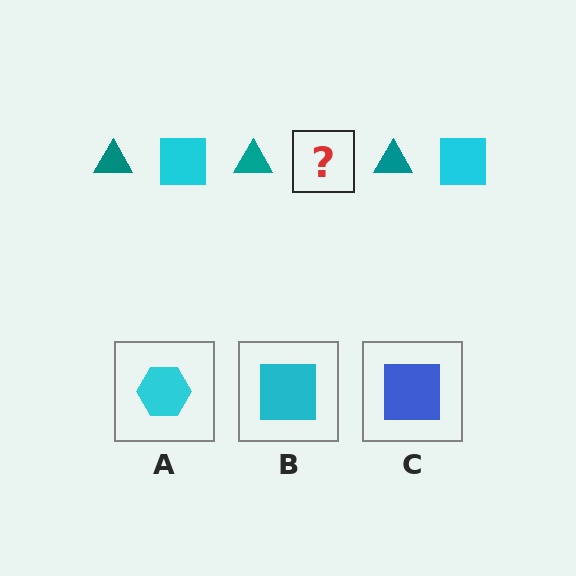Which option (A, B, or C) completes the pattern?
B.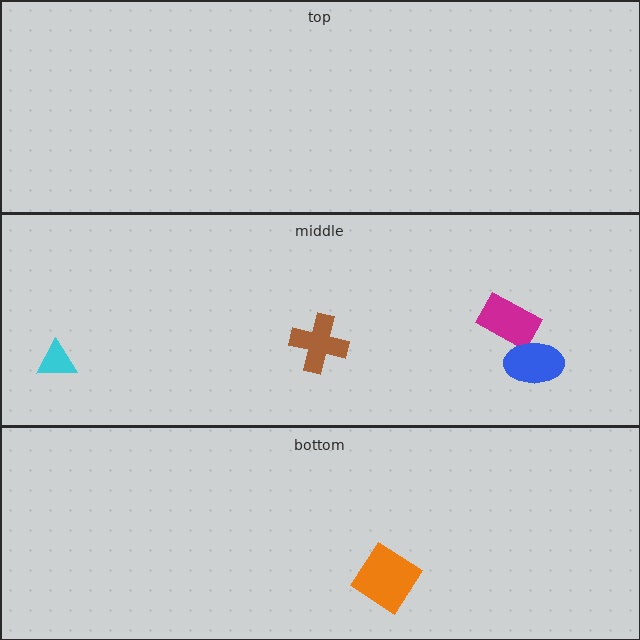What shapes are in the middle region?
The cyan triangle, the magenta rectangle, the brown cross, the blue ellipse.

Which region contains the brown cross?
The middle region.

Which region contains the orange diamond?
The bottom region.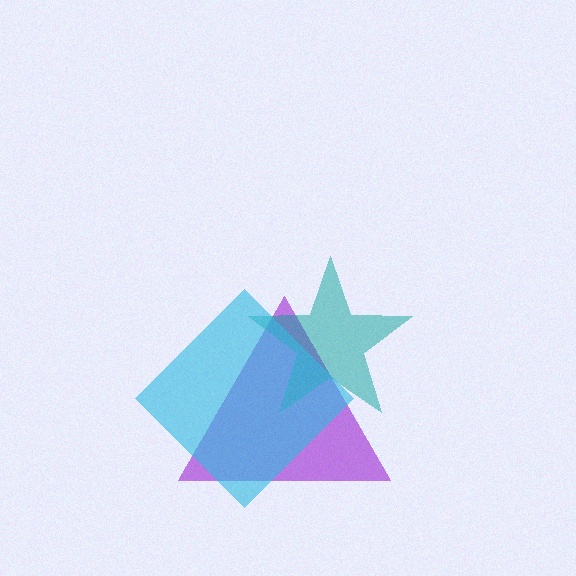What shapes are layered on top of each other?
The layered shapes are: a purple triangle, a teal star, a cyan diamond.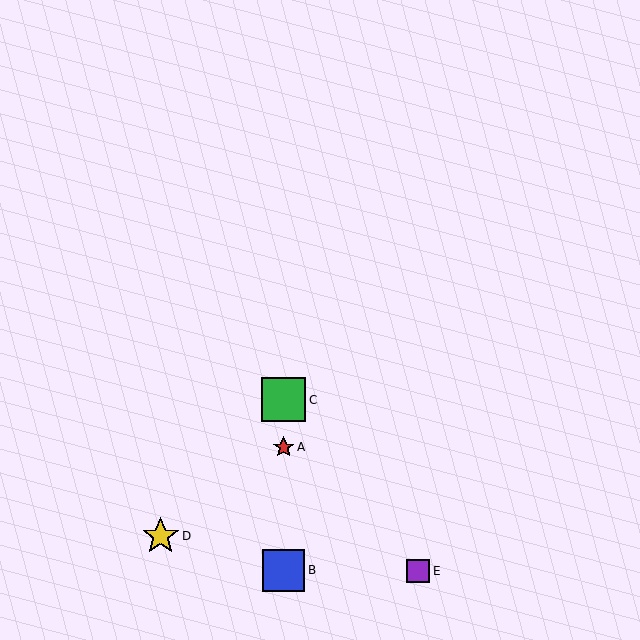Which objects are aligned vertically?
Objects A, B, C are aligned vertically.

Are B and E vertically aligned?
No, B is at x≈284 and E is at x≈418.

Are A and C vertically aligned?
Yes, both are at x≈284.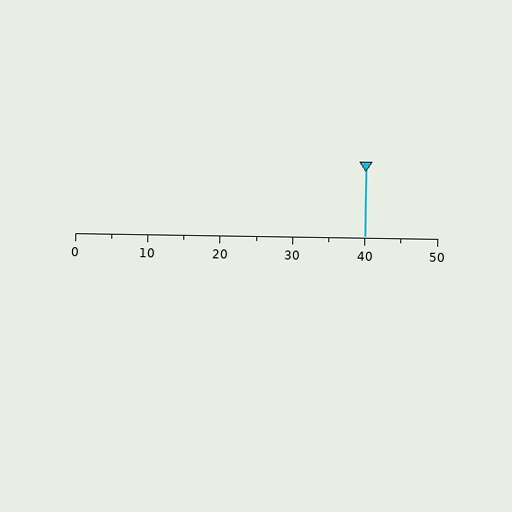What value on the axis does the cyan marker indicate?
The marker indicates approximately 40.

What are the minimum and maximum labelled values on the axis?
The axis runs from 0 to 50.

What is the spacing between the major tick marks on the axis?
The major ticks are spaced 10 apart.